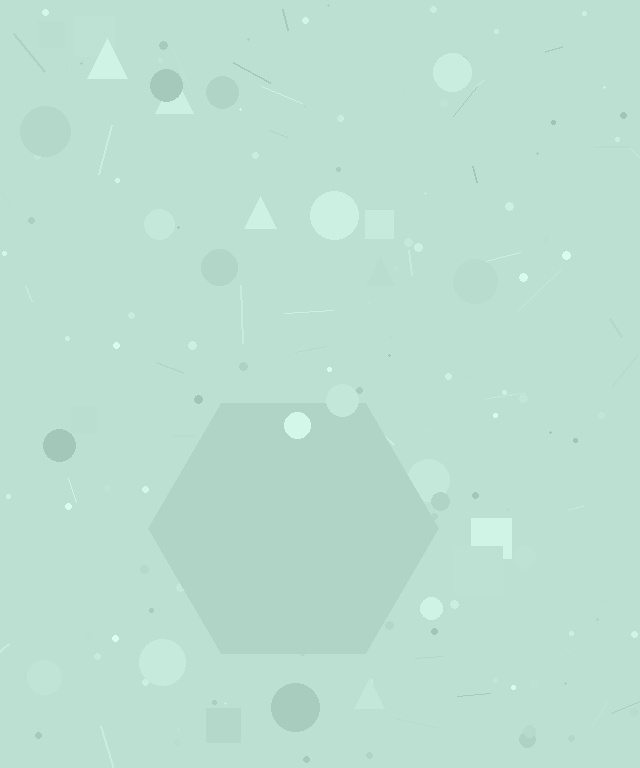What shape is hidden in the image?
A hexagon is hidden in the image.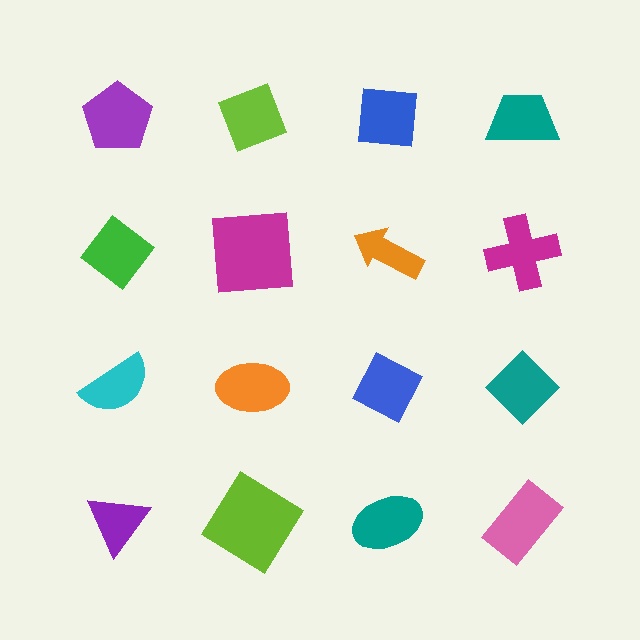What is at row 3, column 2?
An orange ellipse.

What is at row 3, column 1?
A cyan semicircle.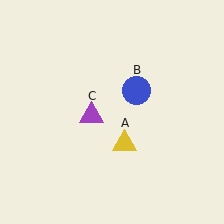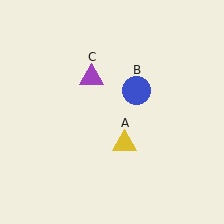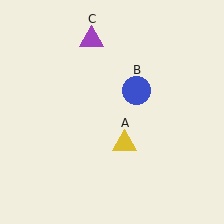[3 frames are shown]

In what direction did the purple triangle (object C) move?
The purple triangle (object C) moved up.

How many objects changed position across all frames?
1 object changed position: purple triangle (object C).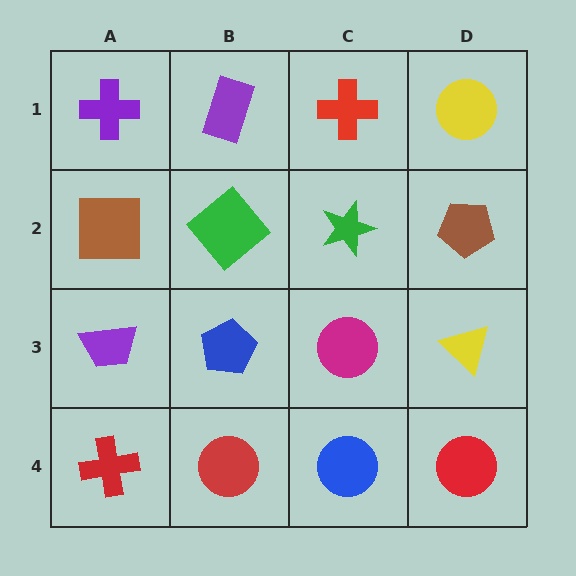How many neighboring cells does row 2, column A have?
3.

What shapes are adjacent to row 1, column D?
A brown pentagon (row 2, column D), a red cross (row 1, column C).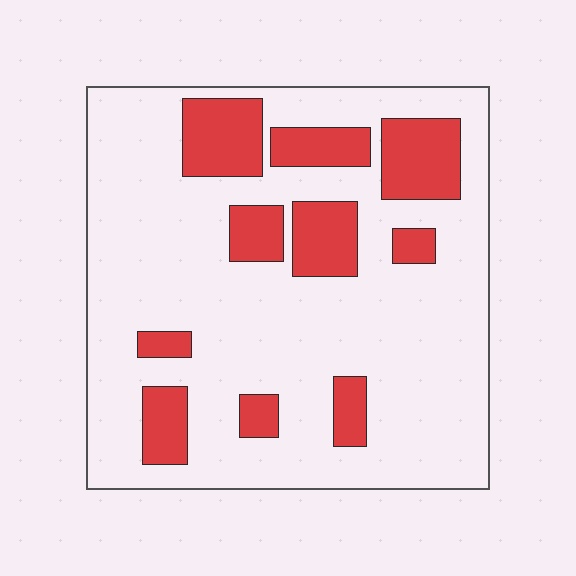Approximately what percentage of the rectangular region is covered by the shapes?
Approximately 20%.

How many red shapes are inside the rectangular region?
10.